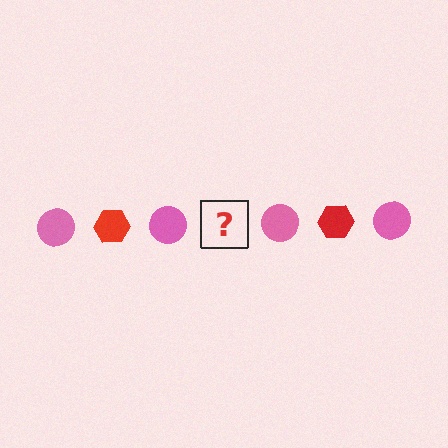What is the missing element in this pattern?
The missing element is a red hexagon.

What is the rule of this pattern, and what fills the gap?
The rule is that the pattern alternates between pink circle and red hexagon. The gap should be filled with a red hexagon.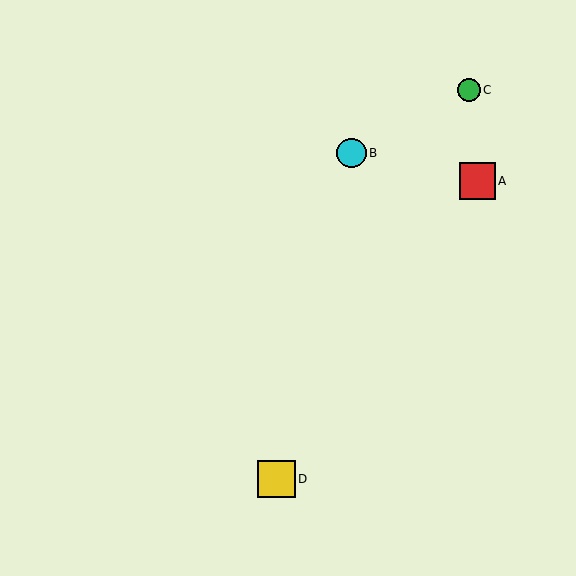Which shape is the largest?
The yellow square (labeled D) is the largest.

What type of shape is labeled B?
Shape B is a cyan circle.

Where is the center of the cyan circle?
The center of the cyan circle is at (352, 153).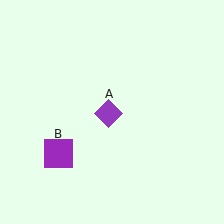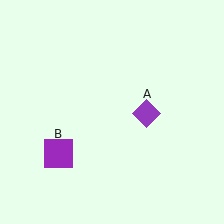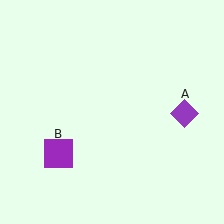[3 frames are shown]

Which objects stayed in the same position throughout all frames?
Purple square (object B) remained stationary.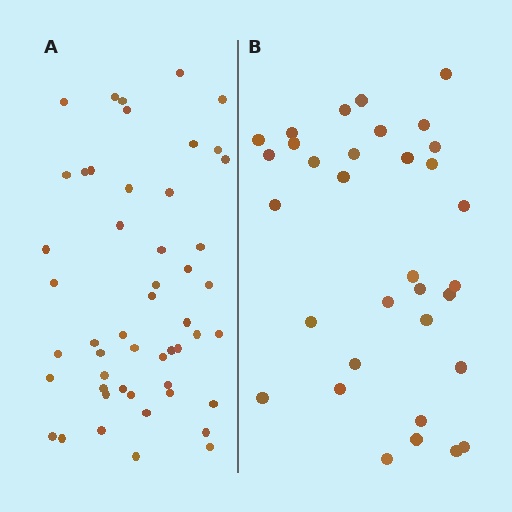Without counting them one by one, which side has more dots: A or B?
Region A (the left region) has more dots.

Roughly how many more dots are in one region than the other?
Region A has approximately 15 more dots than region B.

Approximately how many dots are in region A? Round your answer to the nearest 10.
About 50 dots.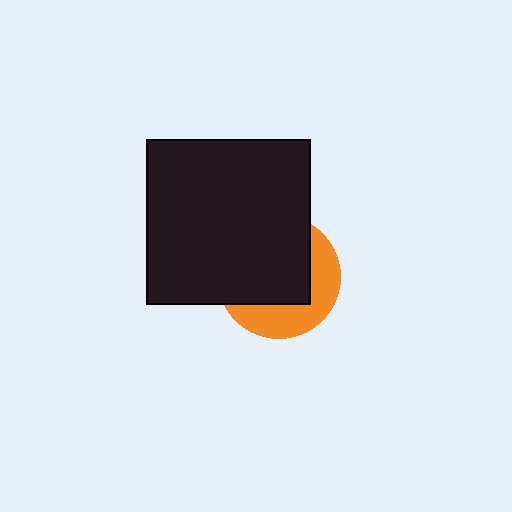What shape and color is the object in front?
The object in front is a black square.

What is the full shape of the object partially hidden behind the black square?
The partially hidden object is an orange circle.